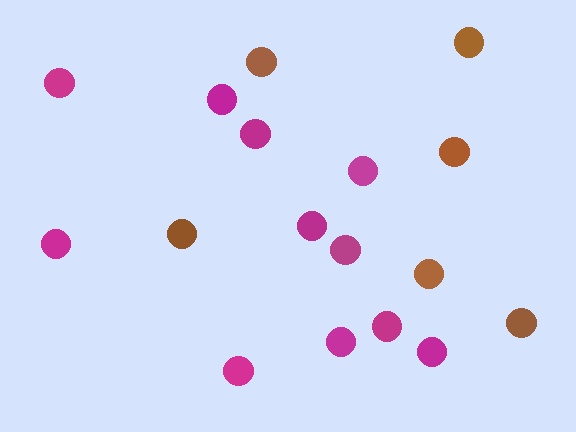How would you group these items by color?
There are 2 groups: one group of magenta circles (11) and one group of brown circles (6).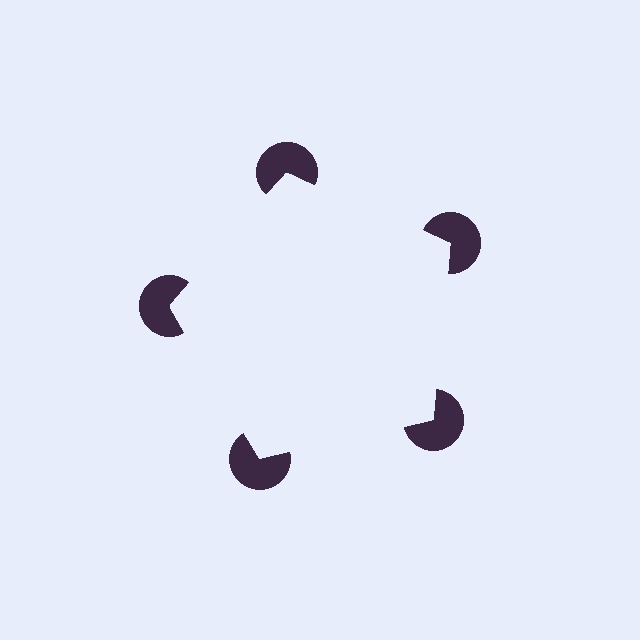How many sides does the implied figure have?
5 sides.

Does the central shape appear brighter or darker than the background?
It typically appears slightly brighter than the background, even though no actual brightness change is drawn.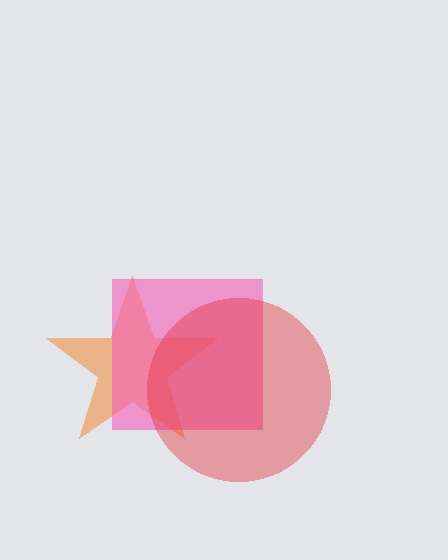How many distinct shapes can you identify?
There are 3 distinct shapes: an orange star, a pink square, a red circle.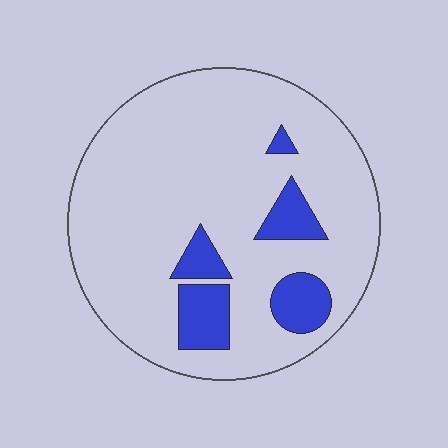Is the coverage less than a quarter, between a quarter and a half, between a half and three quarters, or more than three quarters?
Less than a quarter.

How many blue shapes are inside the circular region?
5.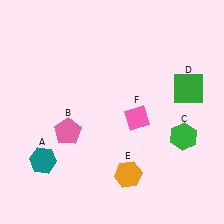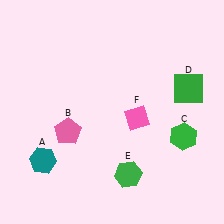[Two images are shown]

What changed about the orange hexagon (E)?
In Image 1, E is orange. In Image 2, it changed to green.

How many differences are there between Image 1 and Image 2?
There is 1 difference between the two images.